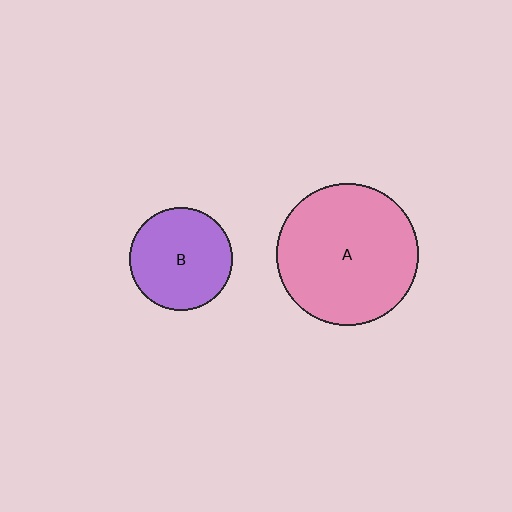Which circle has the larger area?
Circle A (pink).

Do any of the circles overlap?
No, none of the circles overlap.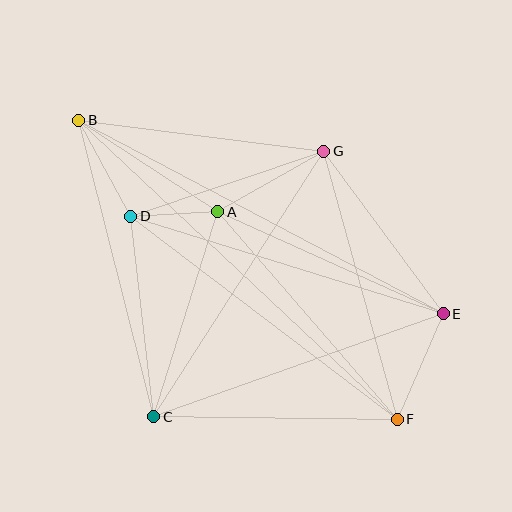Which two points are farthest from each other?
Points B and F are farthest from each other.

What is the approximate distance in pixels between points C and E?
The distance between C and E is approximately 307 pixels.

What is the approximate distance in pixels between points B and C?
The distance between B and C is approximately 306 pixels.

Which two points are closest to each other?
Points A and D are closest to each other.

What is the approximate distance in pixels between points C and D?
The distance between C and D is approximately 202 pixels.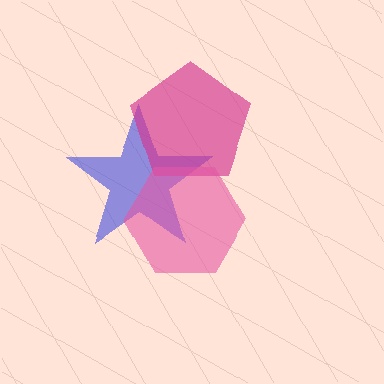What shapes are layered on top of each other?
The layered shapes are: a blue star, a magenta pentagon, a pink hexagon.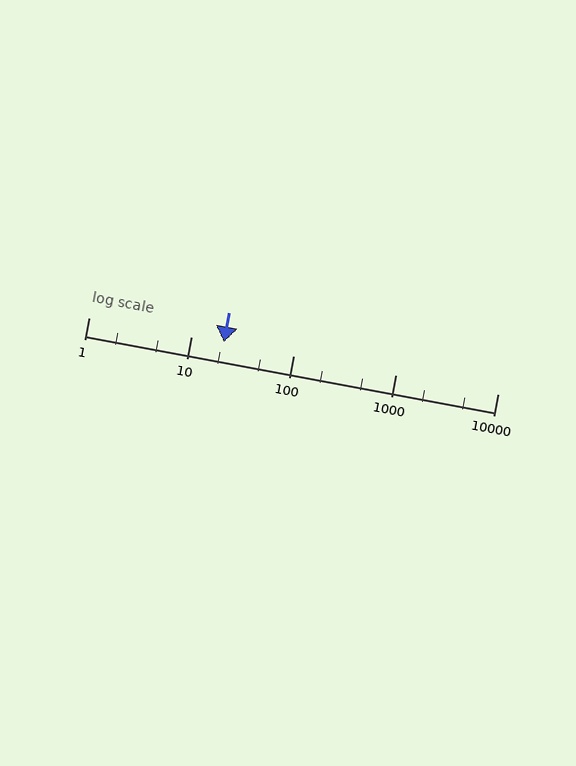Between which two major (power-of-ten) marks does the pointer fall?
The pointer is between 10 and 100.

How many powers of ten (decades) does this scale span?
The scale spans 4 decades, from 1 to 10000.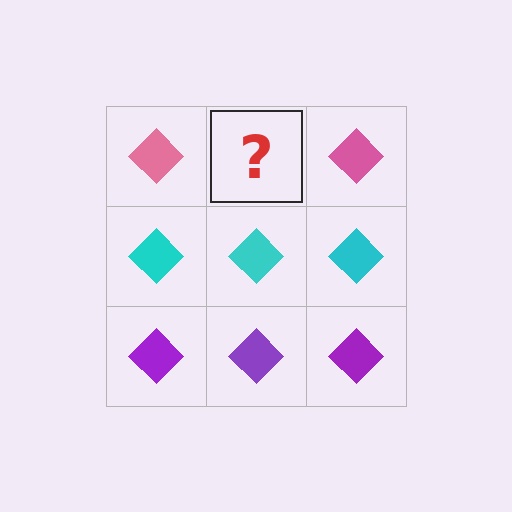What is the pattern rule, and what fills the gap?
The rule is that each row has a consistent color. The gap should be filled with a pink diamond.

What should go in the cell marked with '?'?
The missing cell should contain a pink diamond.